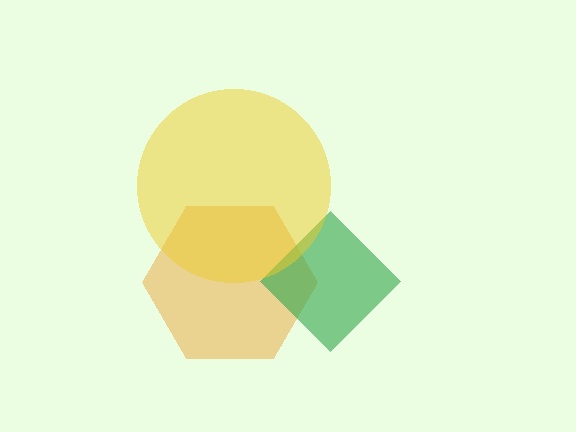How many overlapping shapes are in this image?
There are 3 overlapping shapes in the image.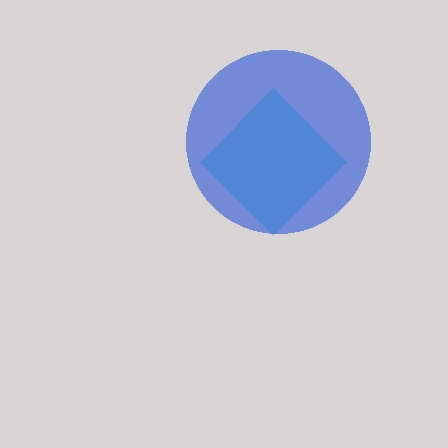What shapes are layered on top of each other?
The layered shapes are: a cyan diamond, a blue circle.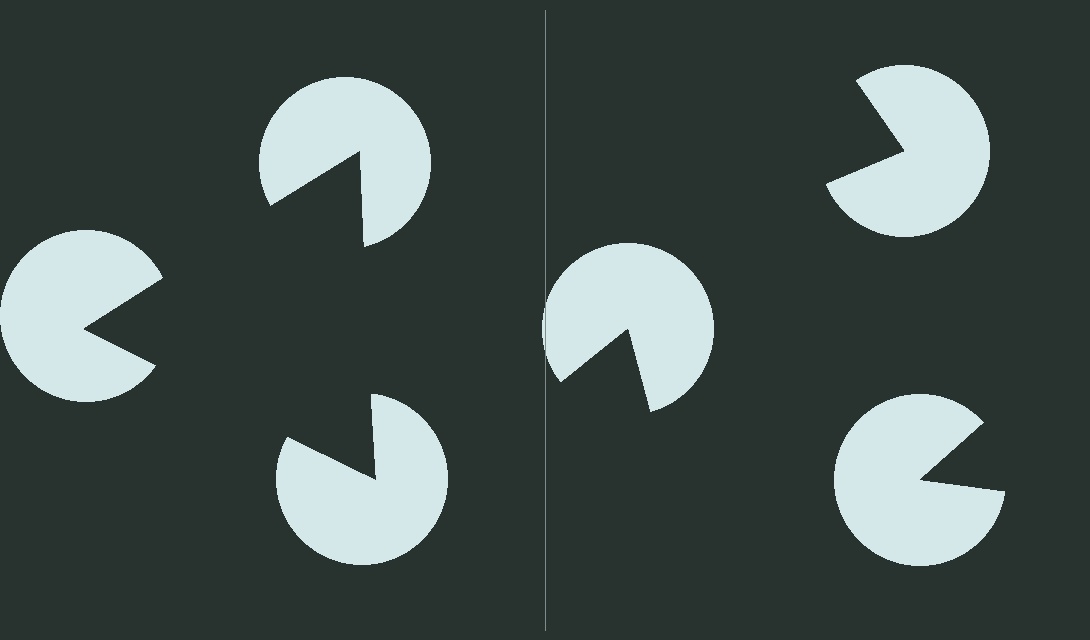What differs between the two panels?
The pac-man discs are positioned identically on both sides; only the wedge orientations differ. On the left they align to a triangle; on the right they are misaligned.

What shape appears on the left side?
An illusory triangle.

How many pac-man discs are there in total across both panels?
6 — 3 on each side.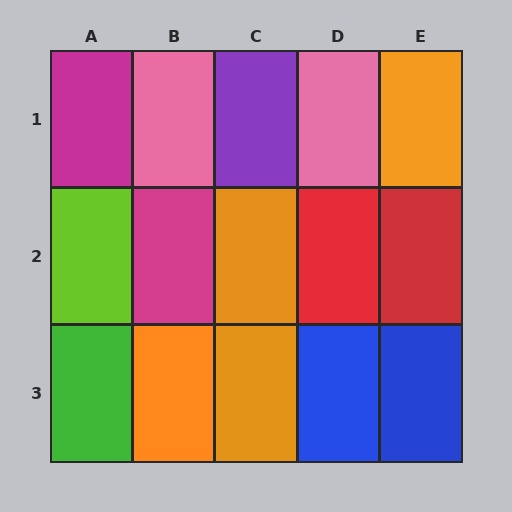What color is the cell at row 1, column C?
Purple.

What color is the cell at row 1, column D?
Pink.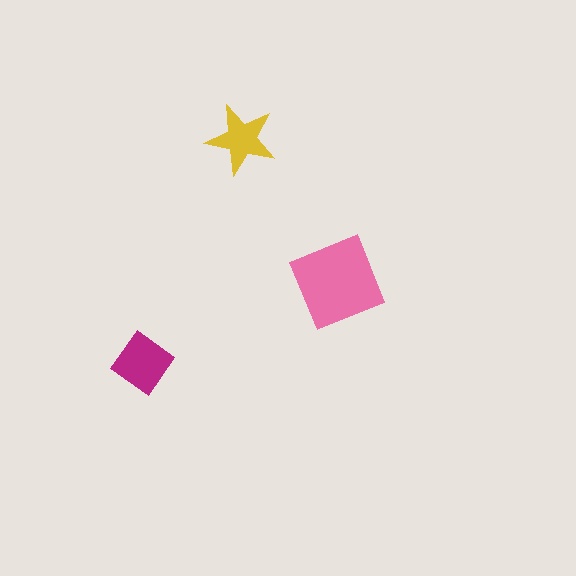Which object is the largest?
The pink square.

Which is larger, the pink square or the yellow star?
The pink square.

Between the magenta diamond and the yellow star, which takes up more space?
The magenta diamond.